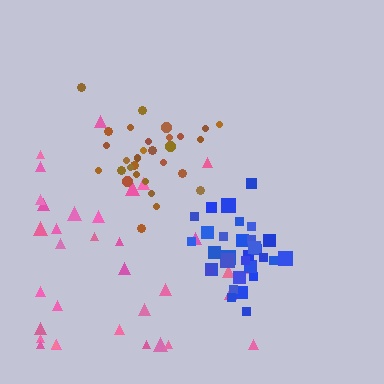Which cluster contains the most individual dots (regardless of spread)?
Pink (35).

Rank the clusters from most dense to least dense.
blue, brown, pink.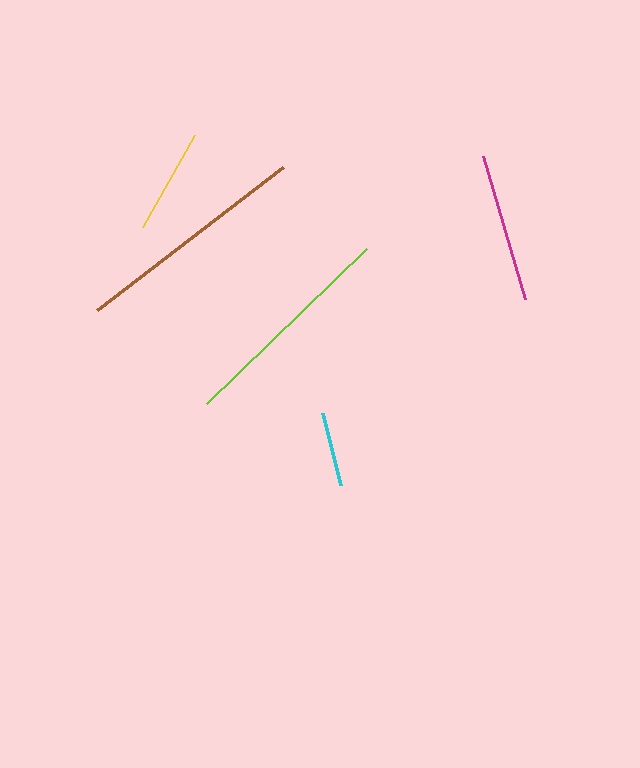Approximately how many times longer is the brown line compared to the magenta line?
The brown line is approximately 1.6 times the length of the magenta line.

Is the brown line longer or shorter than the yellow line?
The brown line is longer than the yellow line.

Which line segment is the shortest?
The cyan line is the shortest at approximately 75 pixels.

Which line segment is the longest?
The brown line is the longest at approximately 235 pixels.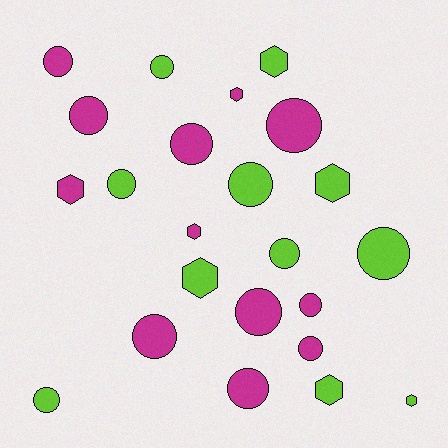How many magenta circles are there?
There are 9 magenta circles.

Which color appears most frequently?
Magenta, with 12 objects.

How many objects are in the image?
There are 23 objects.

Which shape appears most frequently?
Circle, with 15 objects.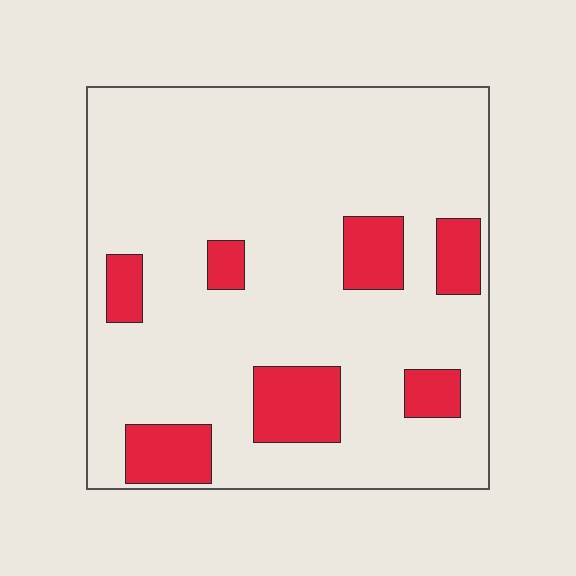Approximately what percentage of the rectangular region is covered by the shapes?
Approximately 15%.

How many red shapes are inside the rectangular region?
7.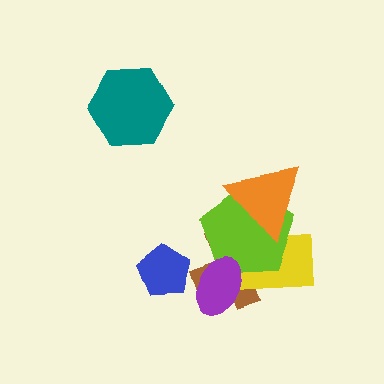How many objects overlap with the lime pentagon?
4 objects overlap with the lime pentagon.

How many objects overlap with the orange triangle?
3 objects overlap with the orange triangle.